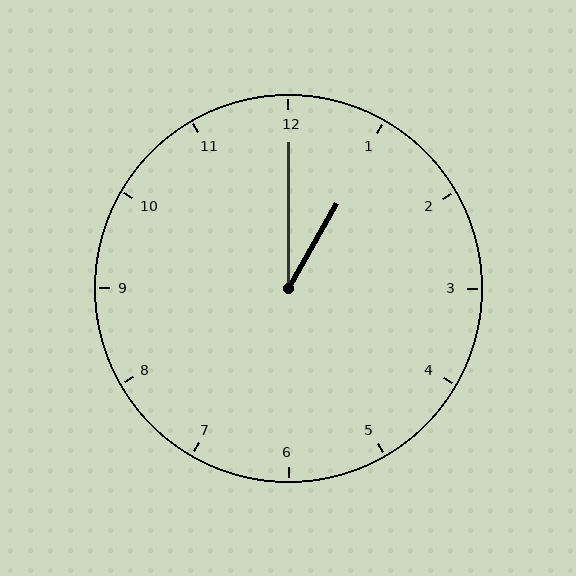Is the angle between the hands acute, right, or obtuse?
It is acute.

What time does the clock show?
1:00.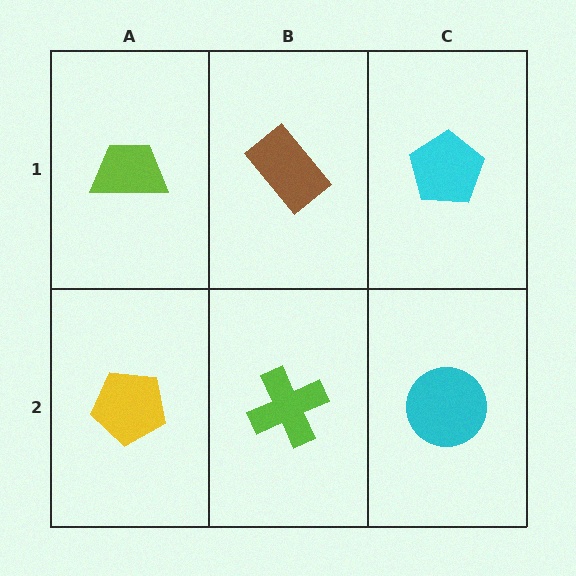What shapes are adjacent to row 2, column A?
A lime trapezoid (row 1, column A), a lime cross (row 2, column B).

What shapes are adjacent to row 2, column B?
A brown rectangle (row 1, column B), a yellow pentagon (row 2, column A), a cyan circle (row 2, column C).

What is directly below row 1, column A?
A yellow pentagon.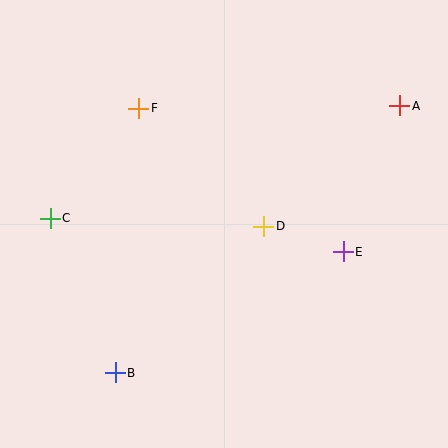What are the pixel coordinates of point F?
Point F is at (139, 108).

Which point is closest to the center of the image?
Point D at (264, 226) is closest to the center.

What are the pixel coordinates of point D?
Point D is at (264, 226).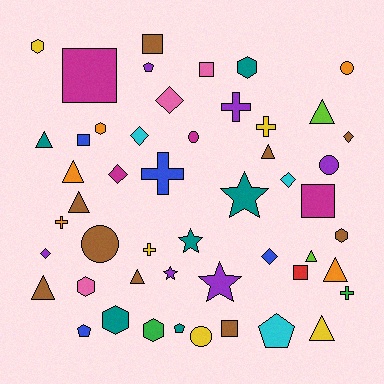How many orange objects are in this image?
There are 5 orange objects.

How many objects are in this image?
There are 50 objects.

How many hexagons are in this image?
There are 7 hexagons.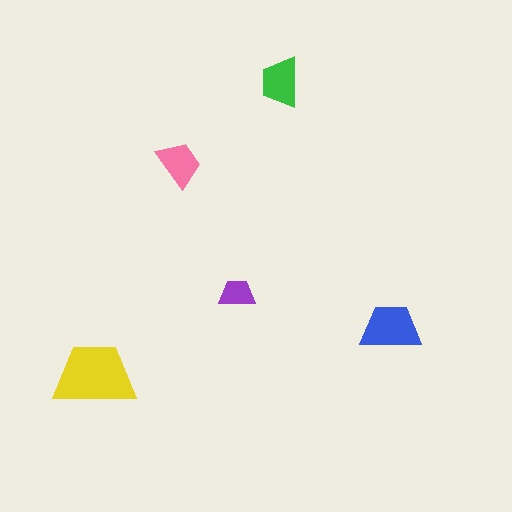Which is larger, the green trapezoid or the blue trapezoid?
The blue one.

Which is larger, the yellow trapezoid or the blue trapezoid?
The yellow one.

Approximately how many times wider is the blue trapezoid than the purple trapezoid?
About 1.5 times wider.